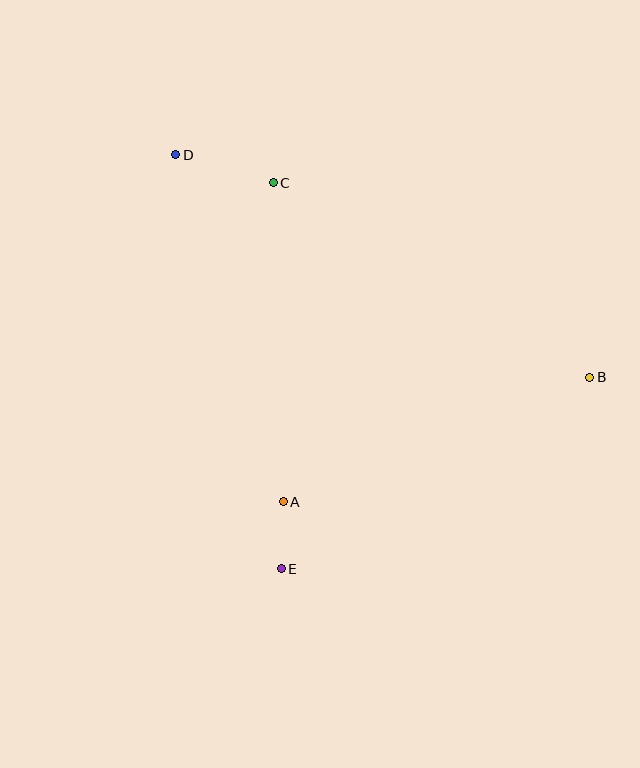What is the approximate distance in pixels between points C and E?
The distance between C and E is approximately 386 pixels.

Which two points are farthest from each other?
Points B and D are farthest from each other.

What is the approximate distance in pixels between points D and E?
The distance between D and E is approximately 428 pixels.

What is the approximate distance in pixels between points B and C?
The distance between B and C is approximately 372 pixels.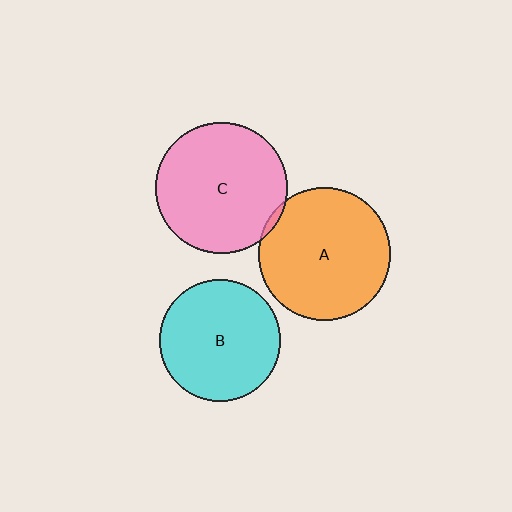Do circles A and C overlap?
Yes.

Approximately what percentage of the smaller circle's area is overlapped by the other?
Approximately 5%.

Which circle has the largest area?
Circle A (orange).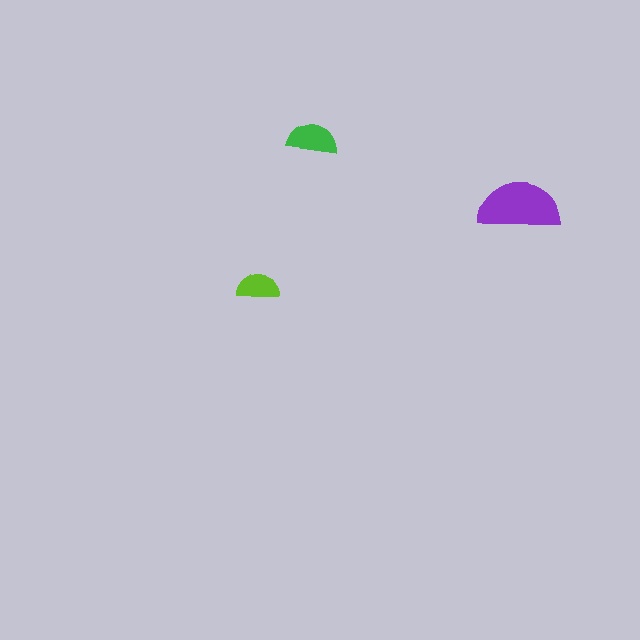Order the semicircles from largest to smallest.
the purple one, the green one, the lime one.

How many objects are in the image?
There are 3 objects in the image.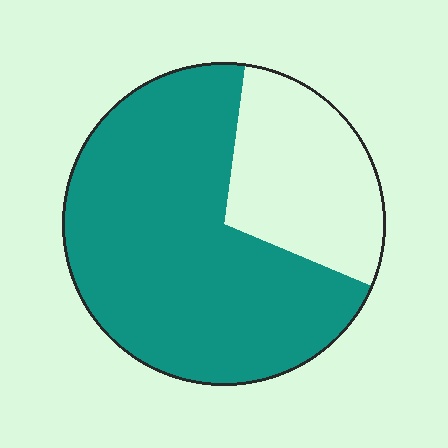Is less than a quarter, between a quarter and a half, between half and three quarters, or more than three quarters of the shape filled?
Between half and three quarters.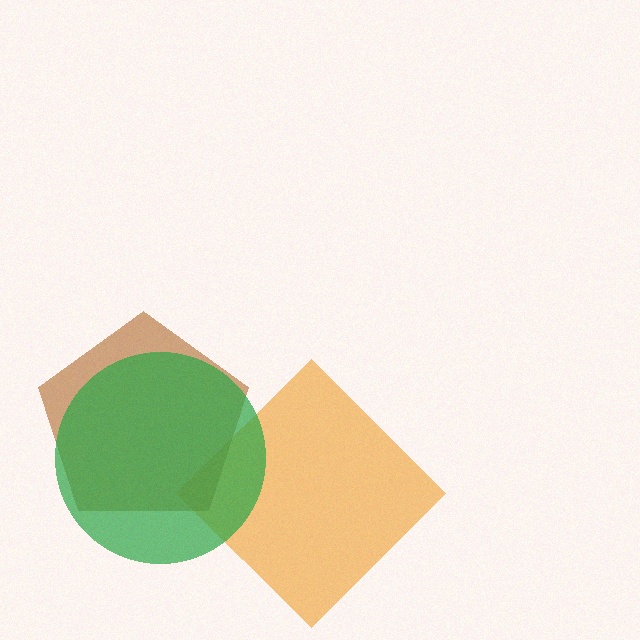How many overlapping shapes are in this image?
There are 3 overlapping shapes in the image.